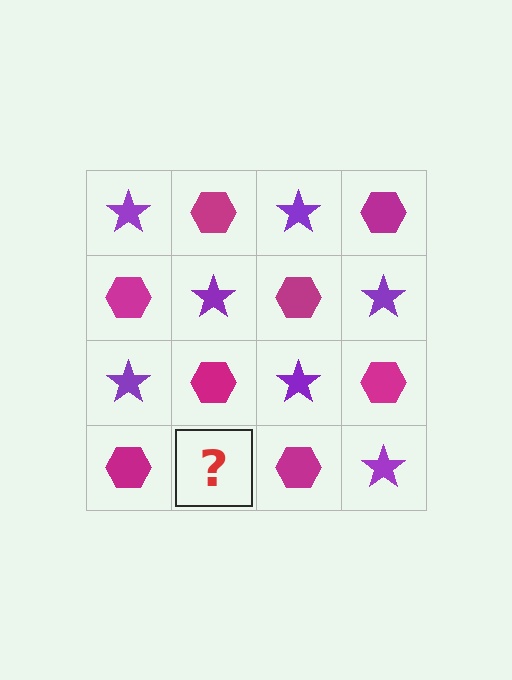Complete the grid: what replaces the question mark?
The question mark should be replaced with a purple star.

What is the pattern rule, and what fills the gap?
The rule is that it alternates purple star and magenta hexagon in a checkerboard pattern. The gap should be filled with a purple star.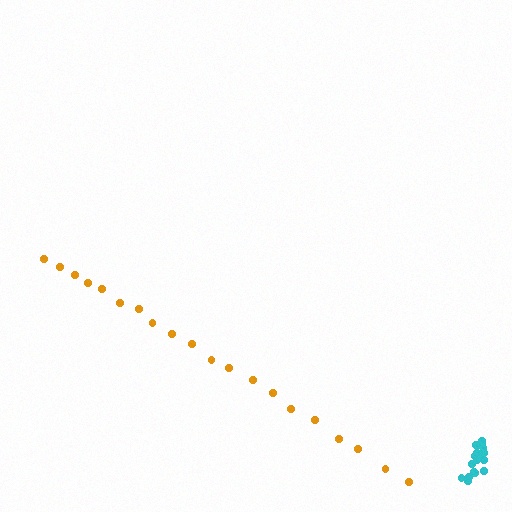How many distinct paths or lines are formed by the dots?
There are 2 distinct paths.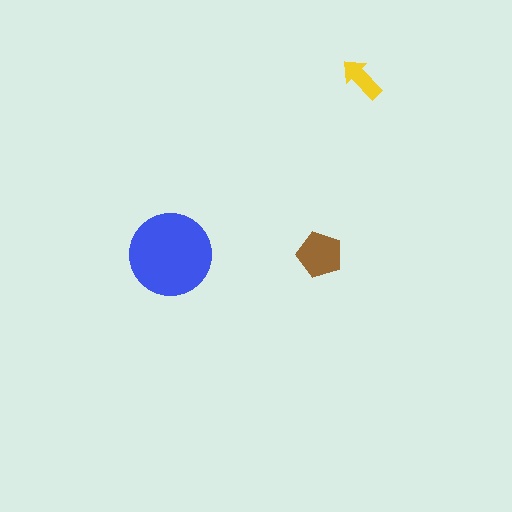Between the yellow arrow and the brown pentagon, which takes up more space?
The brown pentagon.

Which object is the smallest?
The yellow arrow.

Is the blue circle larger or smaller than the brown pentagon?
Larger.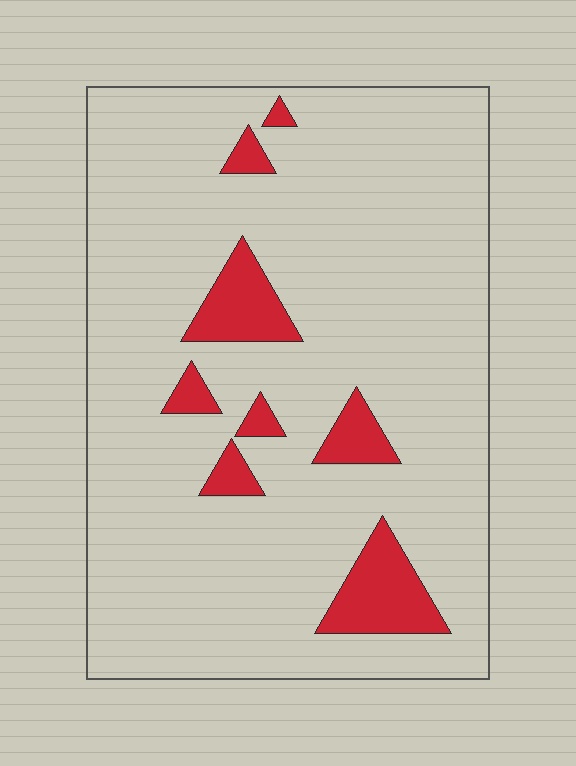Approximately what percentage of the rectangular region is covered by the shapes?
Approximately 10%.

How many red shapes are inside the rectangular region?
8.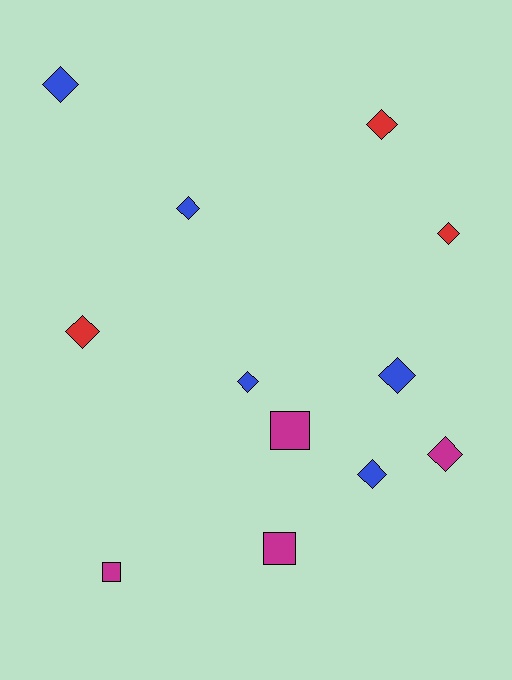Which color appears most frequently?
Blue, with 5 objects.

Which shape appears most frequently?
Diamond, with 9 objects.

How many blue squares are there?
There are no blue squares.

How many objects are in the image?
There are 12 objects.